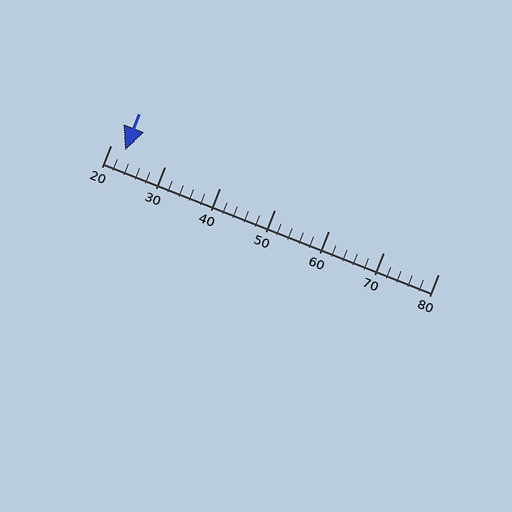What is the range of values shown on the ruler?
The ruler shows values from 20 to 80.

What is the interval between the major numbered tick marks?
The major tick marks are spaced 10 units apart.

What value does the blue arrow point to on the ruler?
The blue arrow points to approximately 23.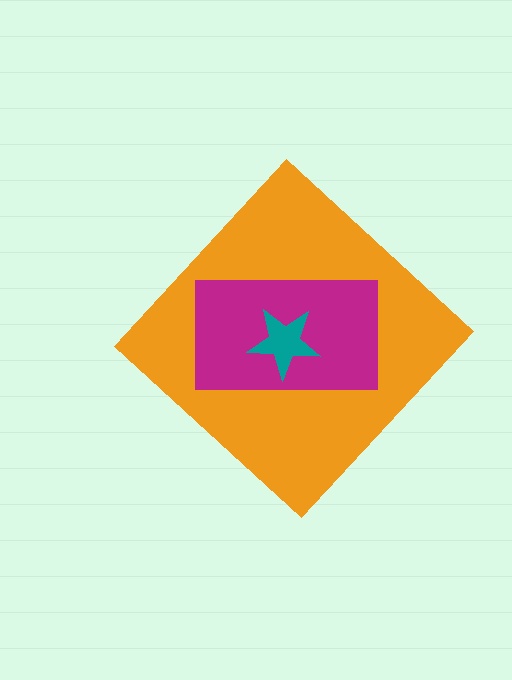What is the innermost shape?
The teal star.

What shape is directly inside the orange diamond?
The magenta rectangle.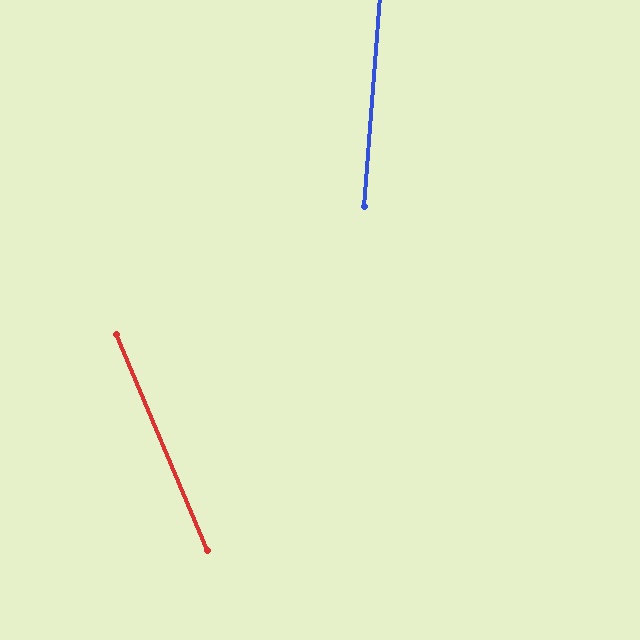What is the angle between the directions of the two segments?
Approximately 27 degrees.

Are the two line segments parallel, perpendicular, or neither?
Neither parallel nor perpendicular — they differ by about 27°.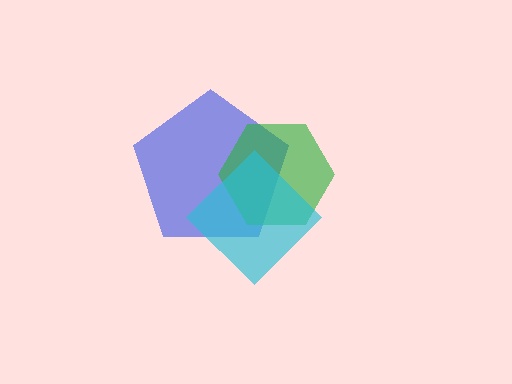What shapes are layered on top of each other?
The layered shapes are: a blue pentagon, a green hexagon, a cyan diamond.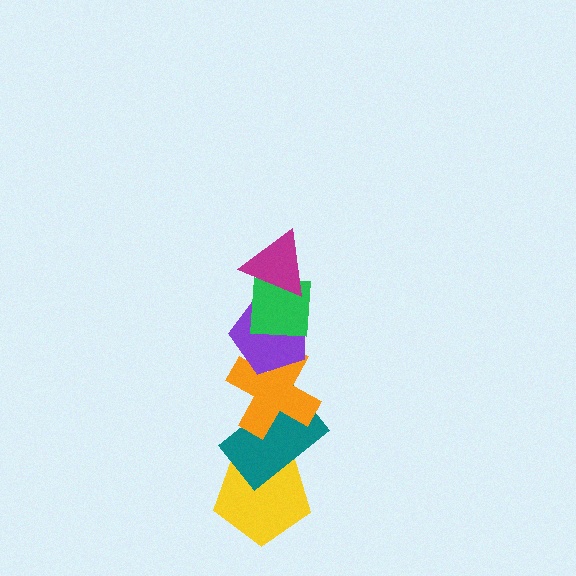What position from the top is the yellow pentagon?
The yellow pentagon is 6th from the top.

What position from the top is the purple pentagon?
The purple pentagon is 3rd from the top.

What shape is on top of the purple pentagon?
The green square is on top of the purple pentagon.